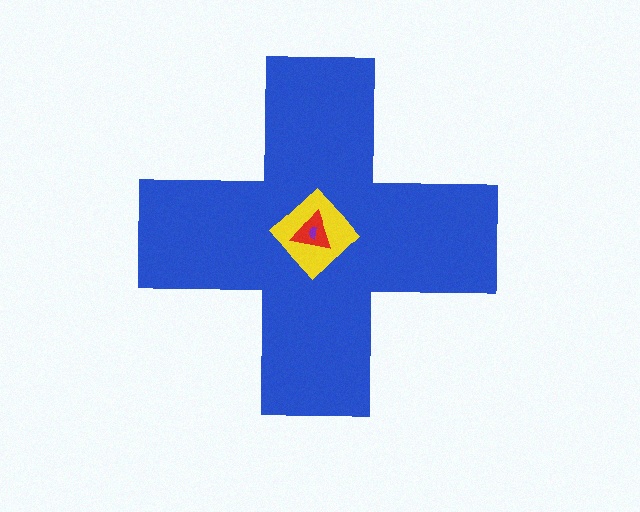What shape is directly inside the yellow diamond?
The red triangle.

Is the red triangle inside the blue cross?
Yes.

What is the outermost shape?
The blue cross.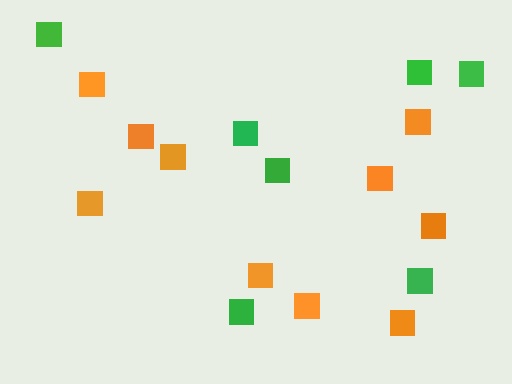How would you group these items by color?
There are 2 groups: one group of green squares (7) and one group of orange squares (10).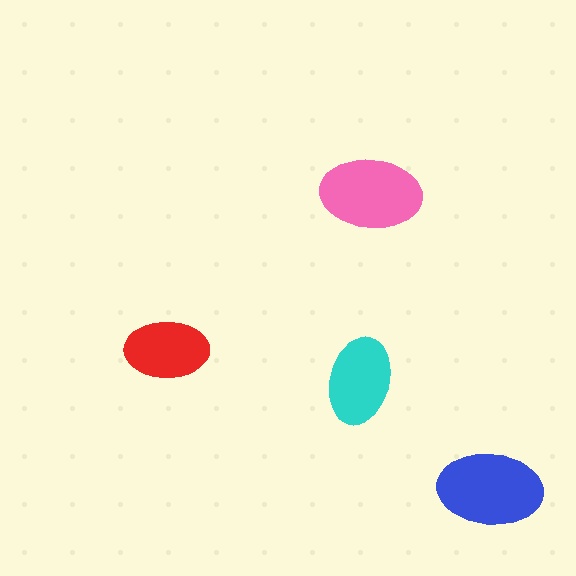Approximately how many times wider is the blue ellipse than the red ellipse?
About 1.5 times wider.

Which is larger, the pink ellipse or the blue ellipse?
The blue one.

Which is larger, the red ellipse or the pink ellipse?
The pink one.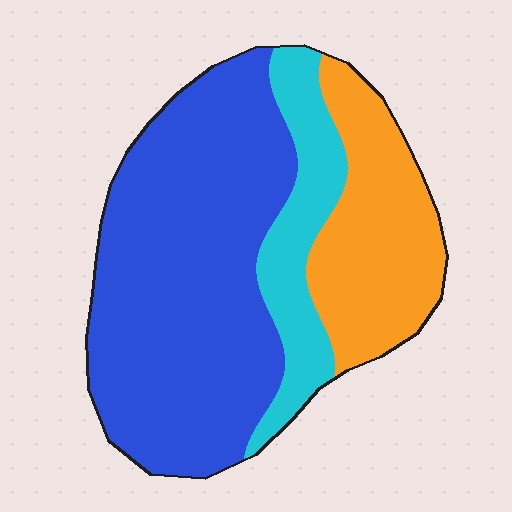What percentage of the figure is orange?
Orange takes up about one quarter (1/4) of the figure.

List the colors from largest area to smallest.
From largest to smallest: blue, orange, cyan.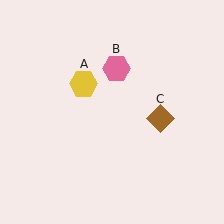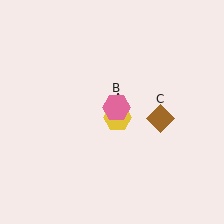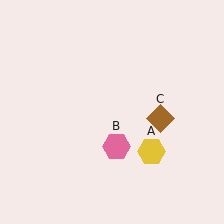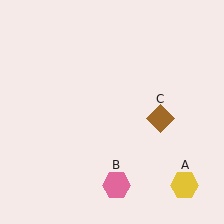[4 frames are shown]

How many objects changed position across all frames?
2 objects changed position: yellow hexagon (object A), pink hexagon (object B).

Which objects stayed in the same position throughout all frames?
Brown diamond (object C) remained stationary.